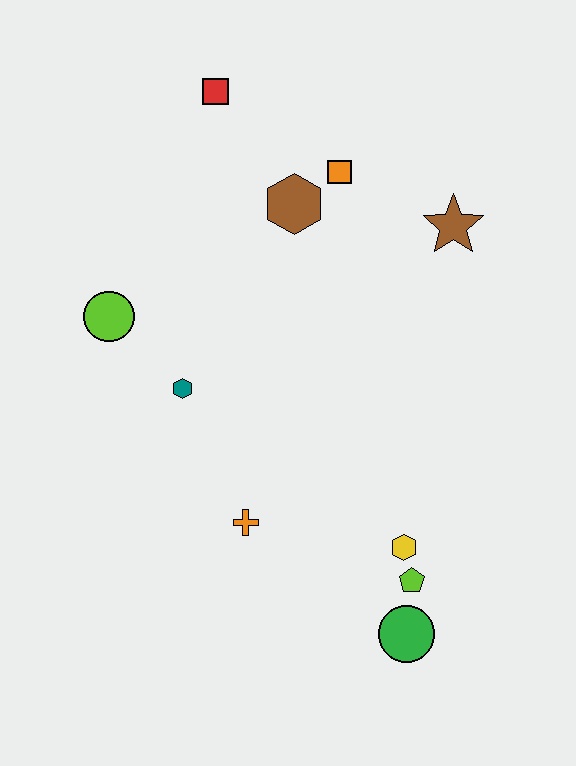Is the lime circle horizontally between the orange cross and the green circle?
No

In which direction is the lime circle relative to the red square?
The lime circle is below the red square.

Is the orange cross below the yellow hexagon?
No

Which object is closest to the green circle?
The lime pentagon is closest to the green circle.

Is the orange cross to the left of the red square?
No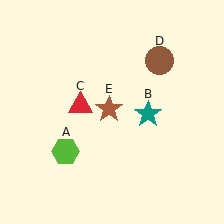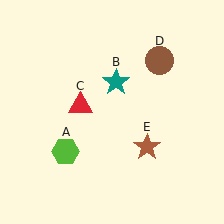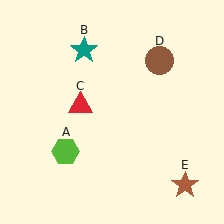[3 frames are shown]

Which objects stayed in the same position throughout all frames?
Lime hexagon (object A) and red triangle (object C) and brown circle (object D) remained stationary.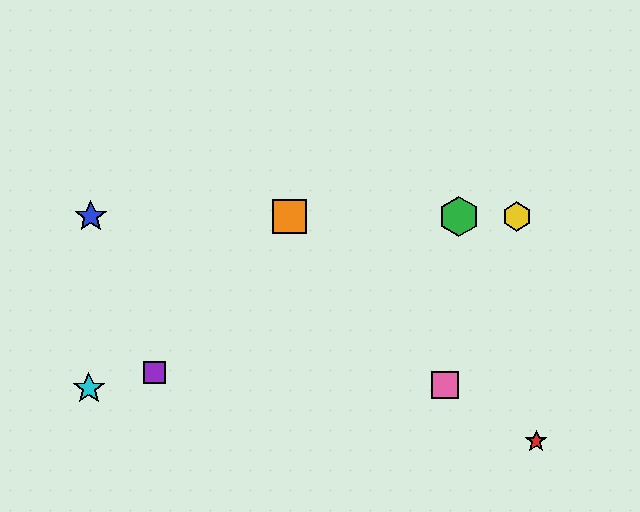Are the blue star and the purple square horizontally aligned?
No, the blue star is at y≈216 and the purple square is at y≈372.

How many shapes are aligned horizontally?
4 shapes (the blue star, the green hexagon, the yellow hexagon, the orange square) are aligned horizontally.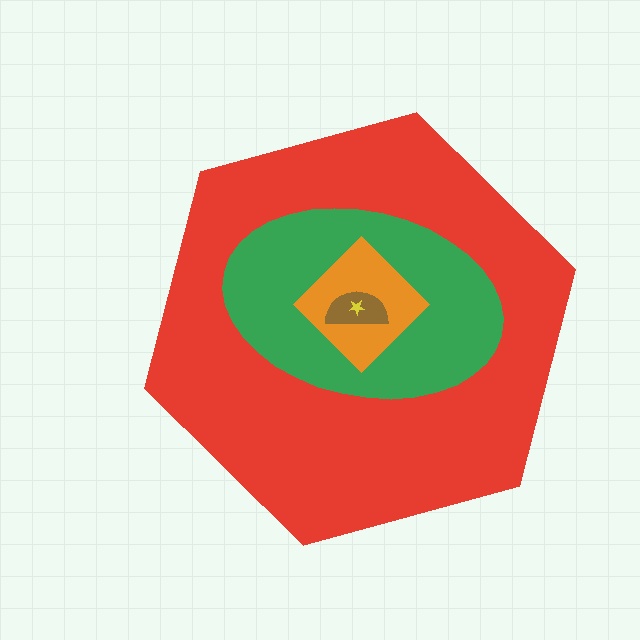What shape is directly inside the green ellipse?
The orange diamond.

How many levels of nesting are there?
5.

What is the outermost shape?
The red hexagon.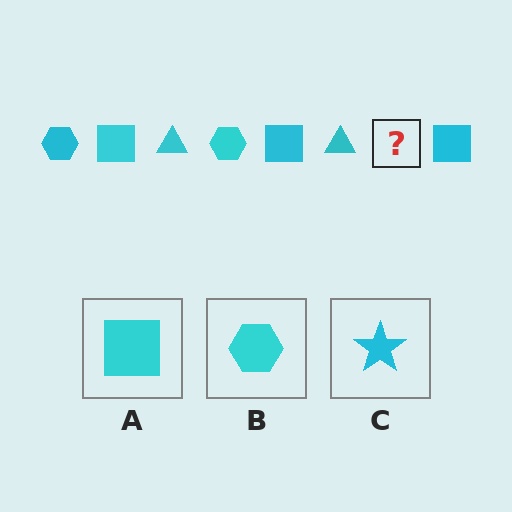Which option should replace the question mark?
Option B.